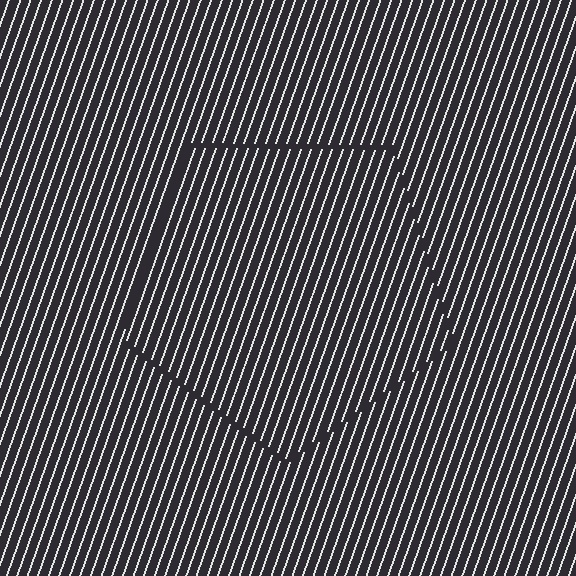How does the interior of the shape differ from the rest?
The interior of the shape contains the same grating, shifted by half a period — the contour is defined by the phase discontinuity where line-ends from the inner and outer gratings abut.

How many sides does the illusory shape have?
5 sides — the line-ends trace a pentagon.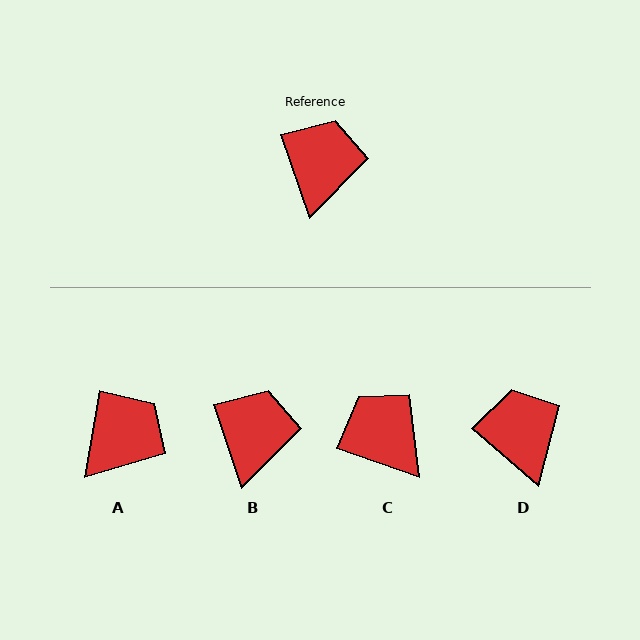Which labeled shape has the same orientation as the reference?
B.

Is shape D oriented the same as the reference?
No, it is off by about 30 degrees.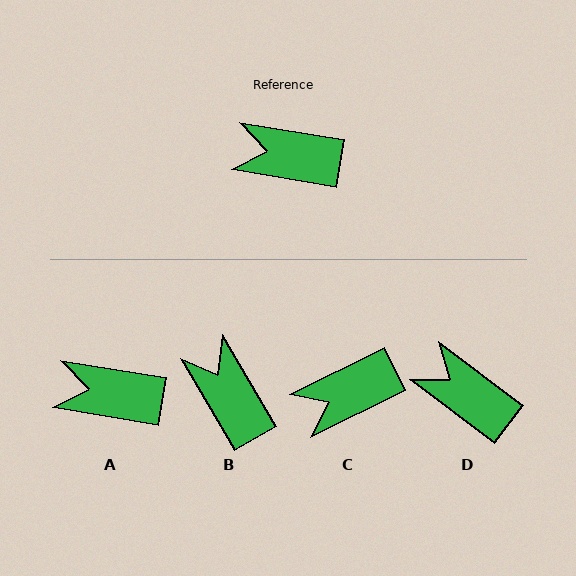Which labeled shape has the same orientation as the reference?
A.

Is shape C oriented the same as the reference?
No, it is off by about 35 degrees.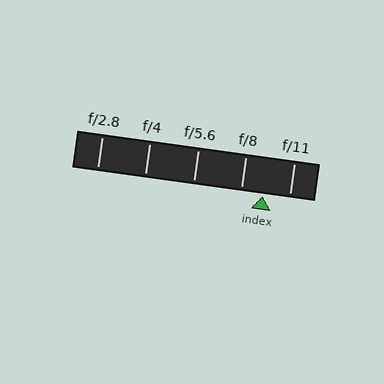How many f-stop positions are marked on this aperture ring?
There are 5 f-stop positions marked.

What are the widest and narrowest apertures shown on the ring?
The widest aperture shown is f/2.8 and the narrowest is f/11.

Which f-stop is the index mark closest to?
The index mark is closest to f/8.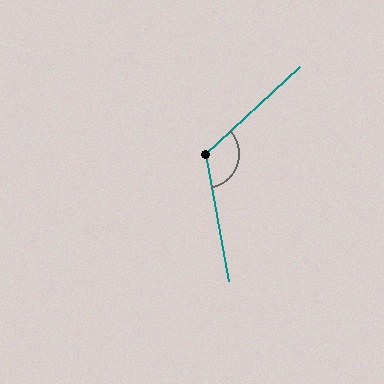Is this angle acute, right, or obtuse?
It is obtuse.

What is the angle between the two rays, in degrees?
Approximately 122 degrees.